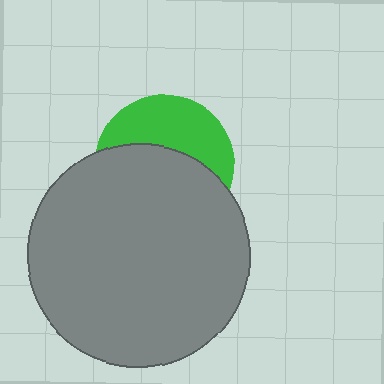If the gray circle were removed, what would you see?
You would see the complete green circle.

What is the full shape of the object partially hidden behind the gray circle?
The partially hidden object is a green circle.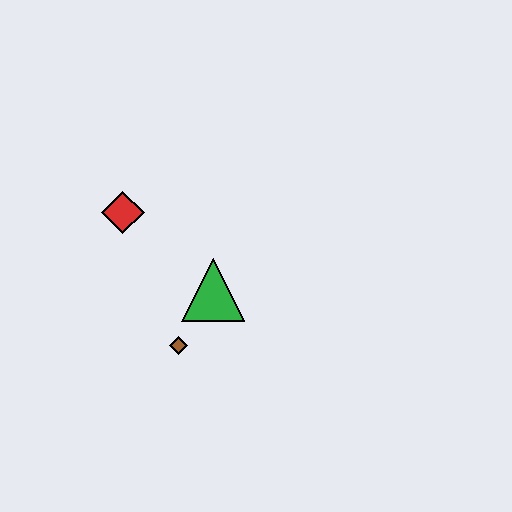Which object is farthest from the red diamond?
The brown diamond is farthest from the red diamond.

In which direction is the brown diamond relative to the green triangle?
The brown diamond is below the green triangle.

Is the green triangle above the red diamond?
No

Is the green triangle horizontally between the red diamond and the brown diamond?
No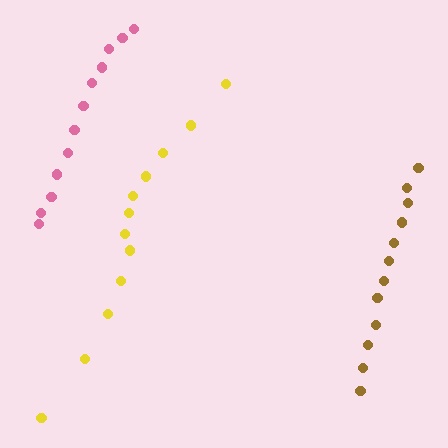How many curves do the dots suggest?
There are 3 distinct paths.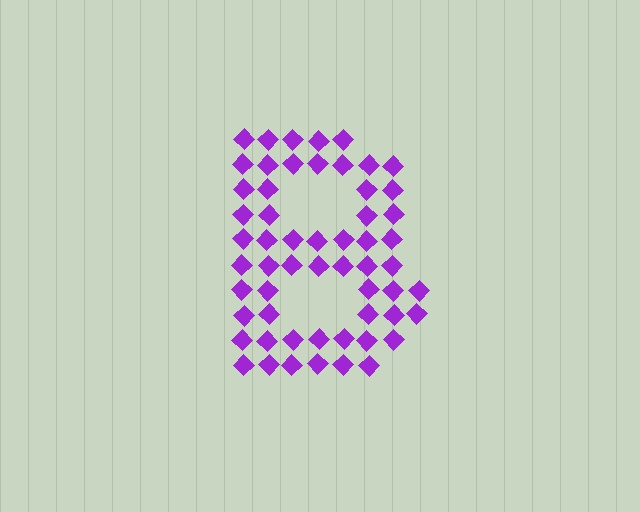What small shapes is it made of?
It is made of small diamonds.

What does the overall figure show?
The overall figure shows the letter B.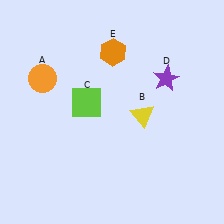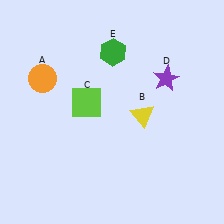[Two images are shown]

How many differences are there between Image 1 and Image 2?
There is 1 difference between the two images.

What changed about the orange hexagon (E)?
In Image 1, E is orange. In Image 2, it changed to green.